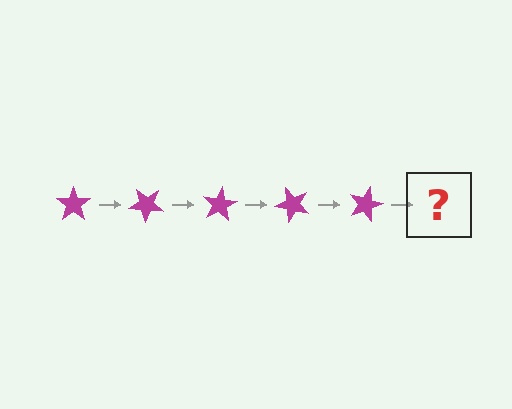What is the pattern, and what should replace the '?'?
The pattern is that the star rotates 40 degrees each step. The '?' should be a magenta star rotated 200 degrees.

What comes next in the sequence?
The next element should be a magenta star rotated 200 degrees.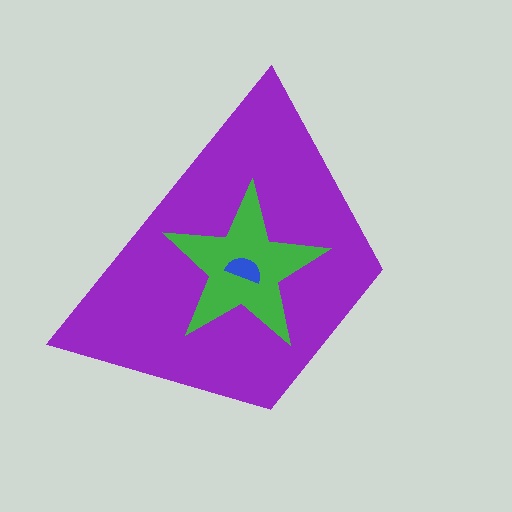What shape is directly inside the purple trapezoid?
The green star.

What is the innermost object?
The blue semicircle.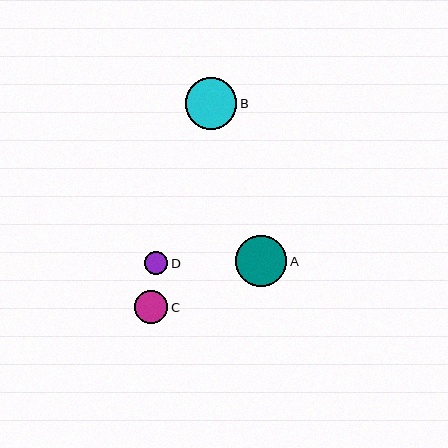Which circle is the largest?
Circle B is the largest with a size of approximately 52 pixels.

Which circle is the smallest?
Circle D is the smallest with a size of approximately 23 pixels.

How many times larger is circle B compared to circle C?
Circle B is approximately 1.6 times the size of circle C.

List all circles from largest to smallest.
From largest to smallest: B, A, C, D.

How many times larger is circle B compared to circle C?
Circle B is approximately 1.6 times the size of circle C.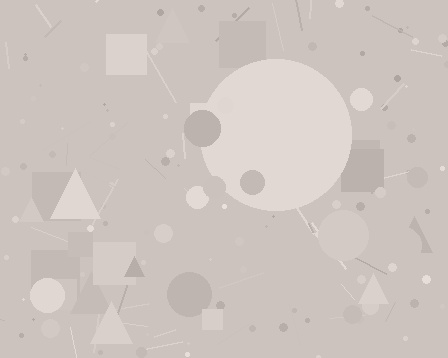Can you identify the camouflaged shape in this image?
The camouflaged shape is a circle.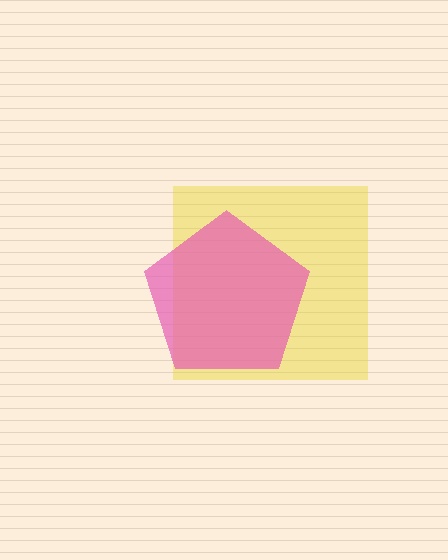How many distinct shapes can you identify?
There are 2 distinct shapes: a yellow square, a pink pentagon.